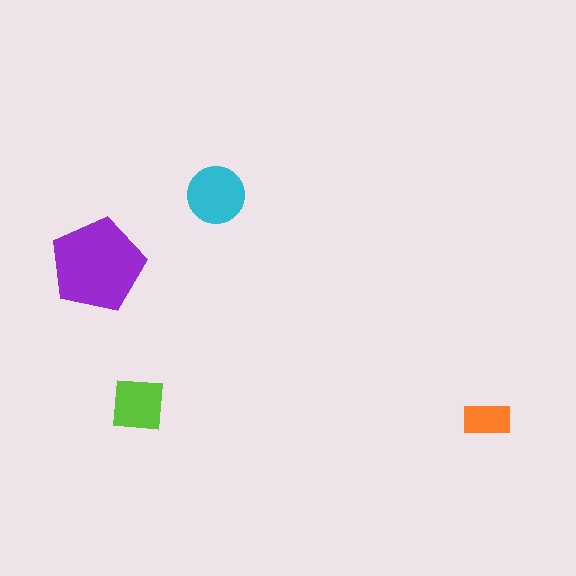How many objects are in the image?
There are 4 objects in the image.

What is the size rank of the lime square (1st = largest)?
3rd.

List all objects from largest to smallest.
The purple pentagon, the cyan circle, the lime square, the orange rectangle.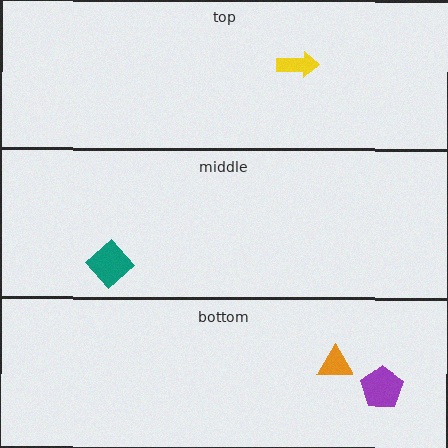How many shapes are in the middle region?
1.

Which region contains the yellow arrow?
The top region.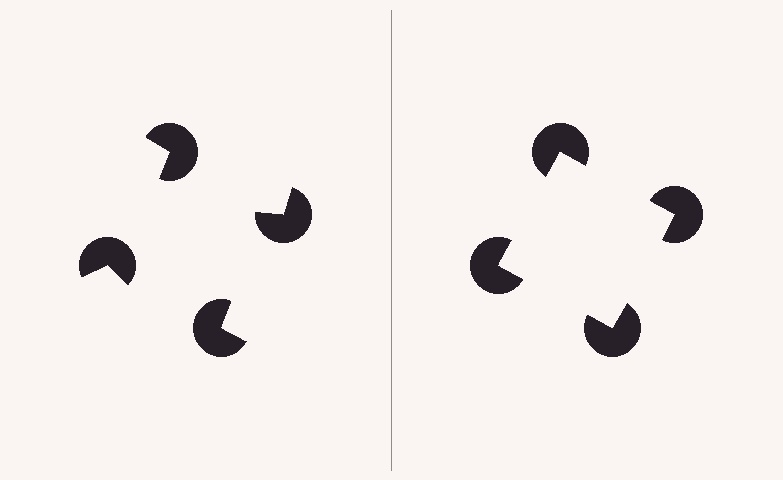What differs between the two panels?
The pac-man discs are positioned identically on both sides; only the wedge orientations differ. On the right they align to a square; on the left they are misaligned.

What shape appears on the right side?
An illusory square.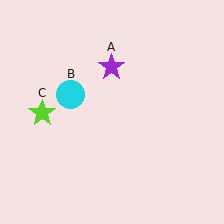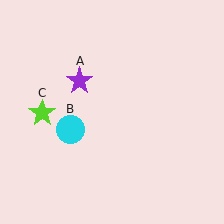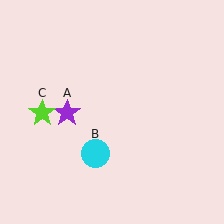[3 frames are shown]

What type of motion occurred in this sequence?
The purple star (object A), cyan circle (object B) rotated counterclockwise around the center of the scene.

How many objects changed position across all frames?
2 objects changed position: purple star (object A), cyan circle (object B).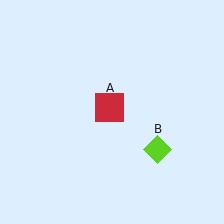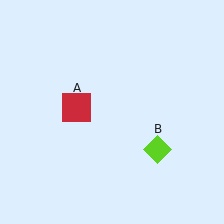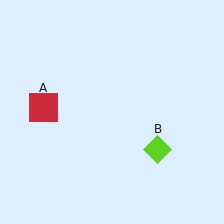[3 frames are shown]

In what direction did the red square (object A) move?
The red square (object A) moved left.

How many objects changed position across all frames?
1 object changed position: red square (object A).